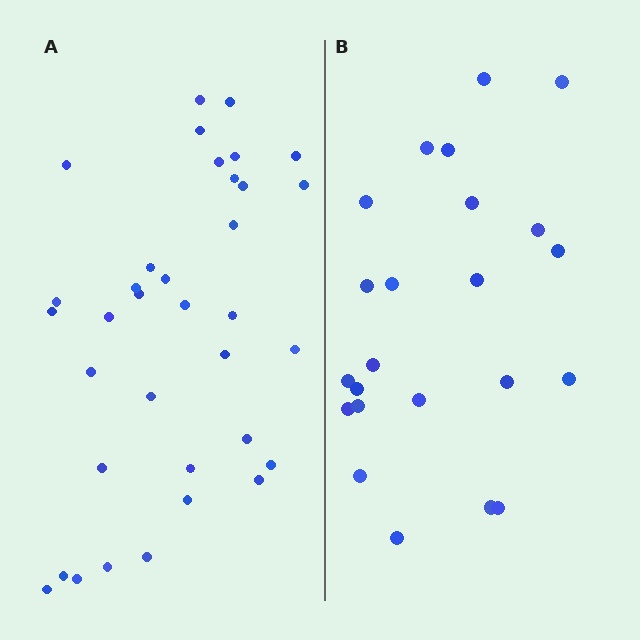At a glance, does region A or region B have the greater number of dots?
Region A (the left region) has more dots.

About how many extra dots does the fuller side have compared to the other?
Region A has roughly 12 or so more dots than region B.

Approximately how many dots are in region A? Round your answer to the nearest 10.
About 40 dots. (The exact count is 35, which rounds to 40.)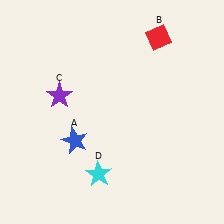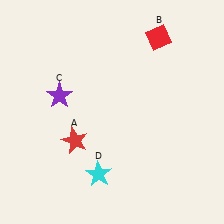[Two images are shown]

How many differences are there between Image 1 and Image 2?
There is 1 difference between the two images.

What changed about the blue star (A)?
In Image 1, A is blue. In Image 2, it changed to red.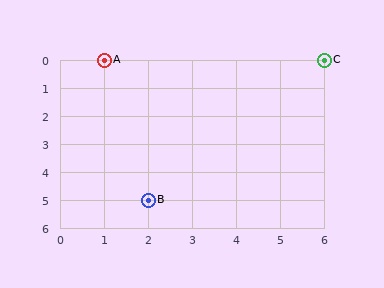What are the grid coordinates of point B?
Point B is at grid coordinates (2, 5).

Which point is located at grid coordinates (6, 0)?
Point C is at (6, 0).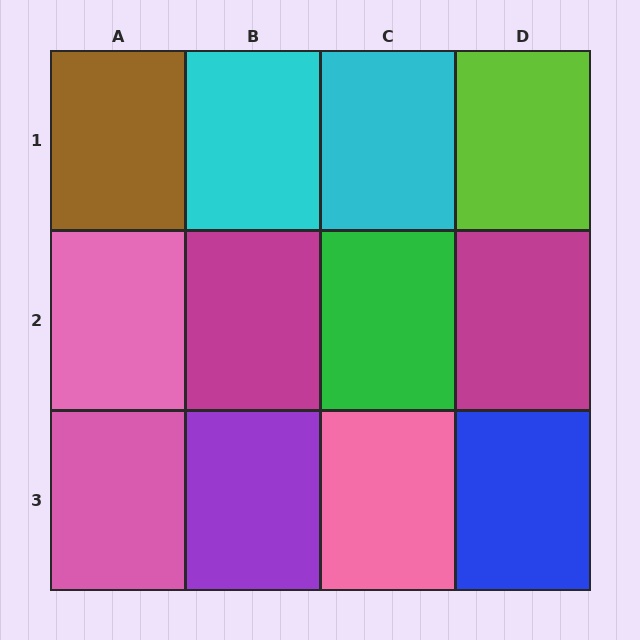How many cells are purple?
1 cell is purple.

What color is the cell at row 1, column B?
Cyan.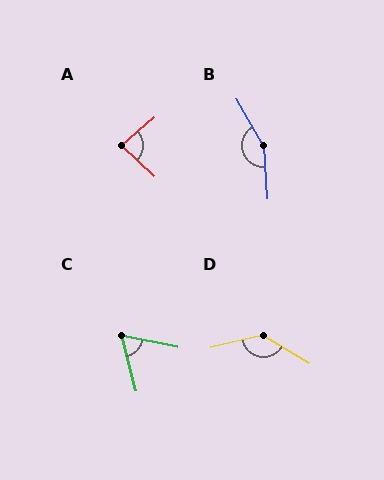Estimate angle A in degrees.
Approximately 83 degrees.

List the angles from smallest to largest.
C (64°), A (83°), D (135°), B (154°).